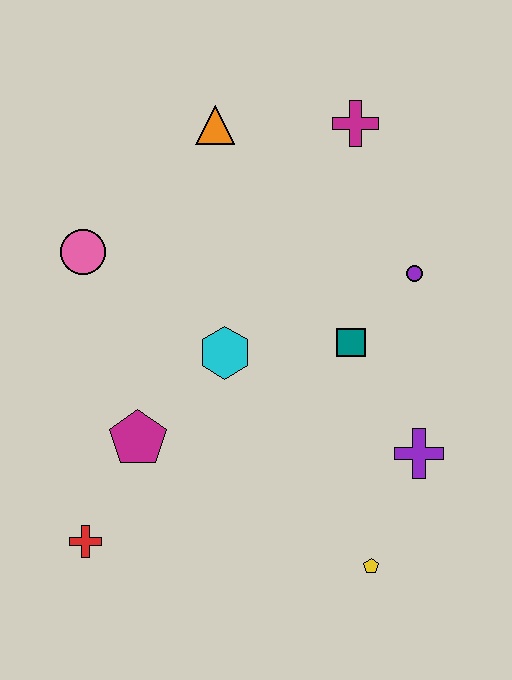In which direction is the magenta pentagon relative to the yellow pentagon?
The magenta pentagon is to the left of the yellow pentagon.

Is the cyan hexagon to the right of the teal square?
No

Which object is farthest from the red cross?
The magenta cross is farthest from the red cross.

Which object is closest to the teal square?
The purple circle is closest to the teal square.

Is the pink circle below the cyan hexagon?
No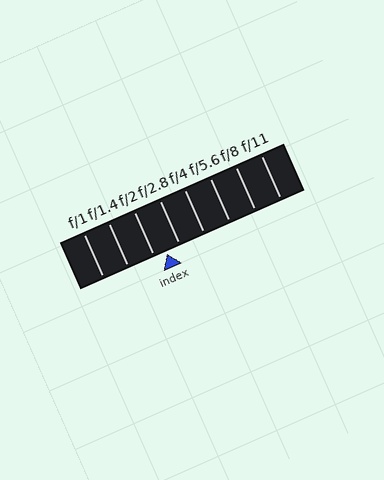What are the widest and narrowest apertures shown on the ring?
The widest aperture shown is f/1 and the narrowest is f/11.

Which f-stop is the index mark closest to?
The index mark is closest to f/2.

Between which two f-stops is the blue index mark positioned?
The index mark is between f/2 and f/2.8.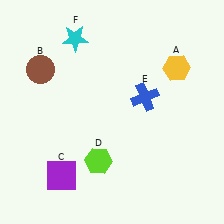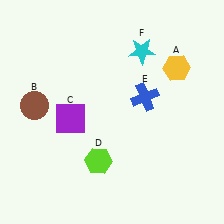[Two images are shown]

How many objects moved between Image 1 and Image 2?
3 objects moved between the two images.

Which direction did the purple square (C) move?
The purple square (C) moved up.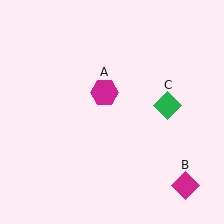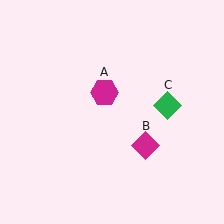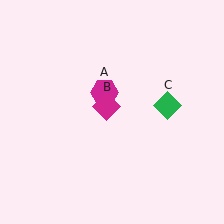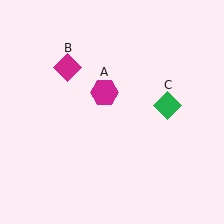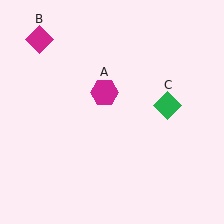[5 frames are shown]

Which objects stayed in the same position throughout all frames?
Magenta hexagon (object A) and green diamond (object C) remained stationary.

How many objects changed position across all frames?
1 object changed position: magenta diamond (object B).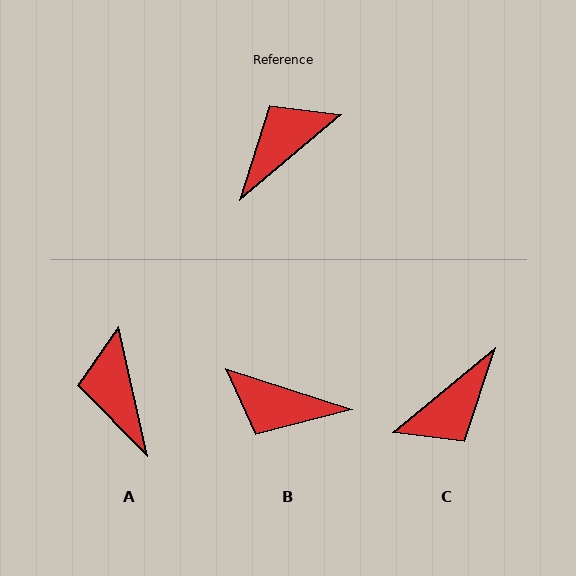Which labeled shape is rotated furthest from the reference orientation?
C, about 180 degrees away.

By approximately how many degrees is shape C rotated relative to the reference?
Approximately 180 degrees counter-clockwise.